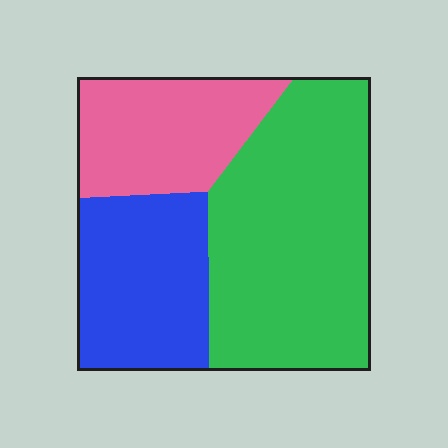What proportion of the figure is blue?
Blue takes up between a sixth and a third of the figure.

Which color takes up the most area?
Green, at roughly 50%.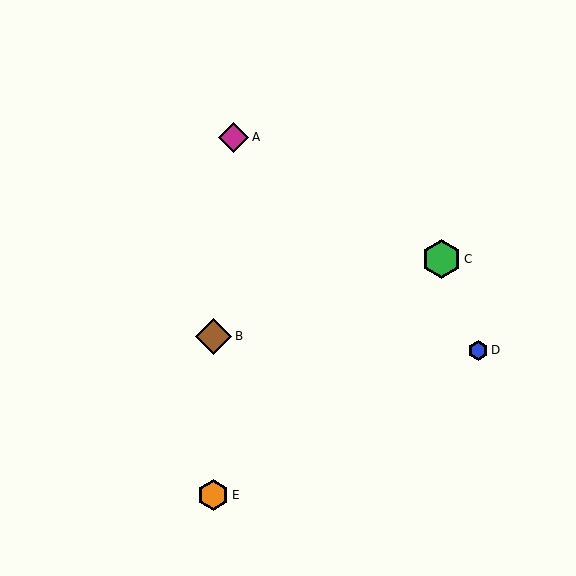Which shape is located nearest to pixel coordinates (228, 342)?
The brown diamond (labeled B) at (214, 336) is nearest to that location.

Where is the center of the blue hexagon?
The center of the blue hexagon is at (478, 350).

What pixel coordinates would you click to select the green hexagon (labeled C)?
Click at (442, 259) to select the green hexagon C.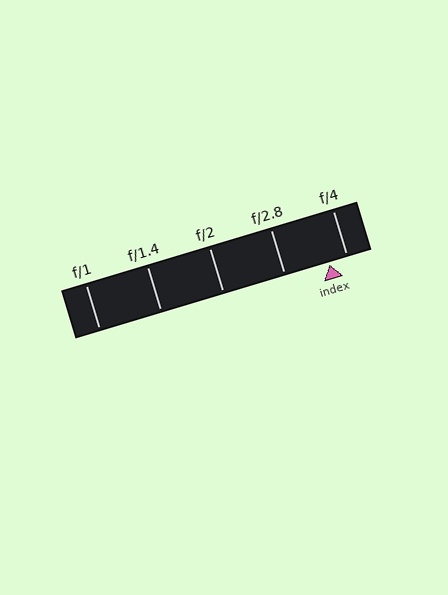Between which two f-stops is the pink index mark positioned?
The index mark is between f/2.8 and f/4.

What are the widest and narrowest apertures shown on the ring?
The widest aperture shown is f/1 and the narrowest is f/4.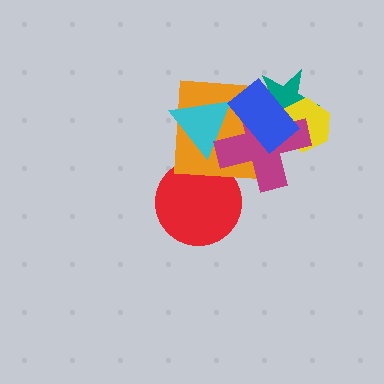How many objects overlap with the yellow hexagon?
3 objects overlap with the yellow hexagon.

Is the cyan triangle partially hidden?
Yes, it is partially covered by another shape.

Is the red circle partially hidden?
Yes, it is partially covered by another shape.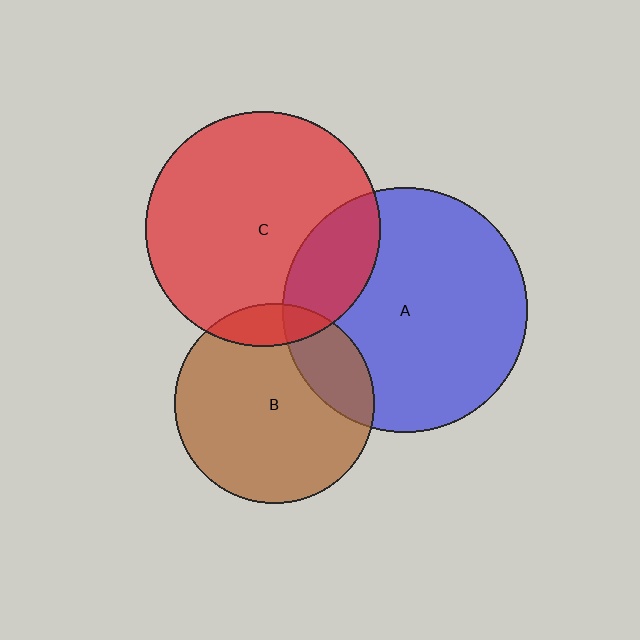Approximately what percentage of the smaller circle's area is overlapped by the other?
Approximately 20%.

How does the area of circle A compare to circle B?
Approximately 1.5 times.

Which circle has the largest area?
Circle A (blue).